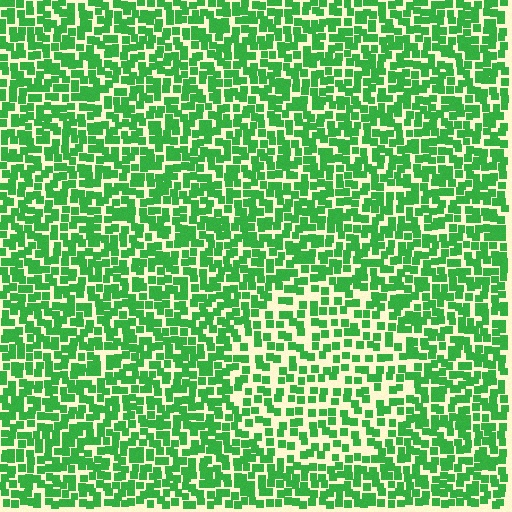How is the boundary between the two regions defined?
The boundary is defined by a change in element density (approximately 1.6x ratio). All elements are the same color, size, and shape.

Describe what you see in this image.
The image contains small green elements arranged at two different densities. A circle-shaped region is visible where the elements are less densely packed than the surrounding area.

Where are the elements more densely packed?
The elements are more densely packed outside the circle boundary.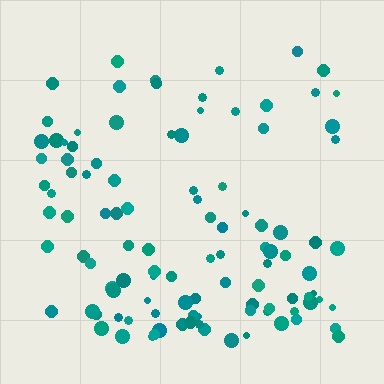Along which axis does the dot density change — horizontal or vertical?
Vertical.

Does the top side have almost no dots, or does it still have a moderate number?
Still a moderate number, just noticeably fewer than the bottom.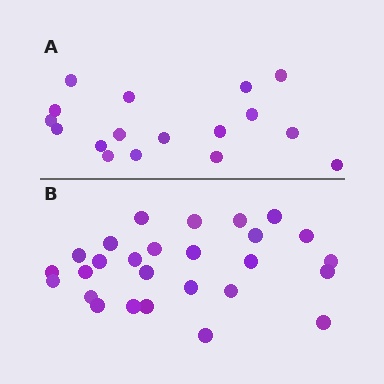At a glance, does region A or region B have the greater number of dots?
Region B (the bottom region) has more dots.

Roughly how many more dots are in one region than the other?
Region B has roughly 10 or so more dots than region A.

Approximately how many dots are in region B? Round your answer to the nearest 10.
About 30 dots. (The exact count is 27, which rounds to 30.)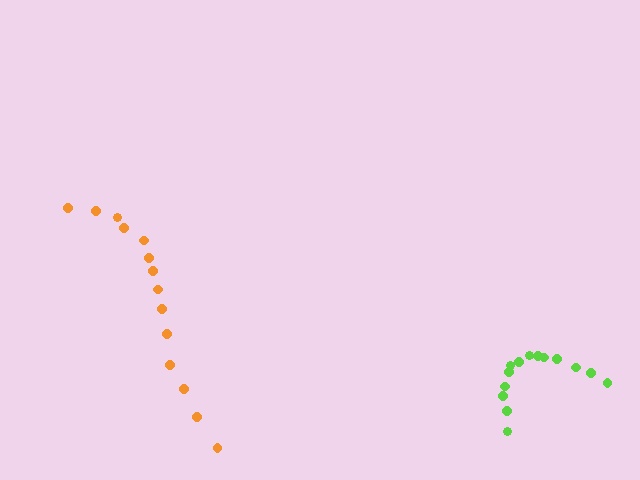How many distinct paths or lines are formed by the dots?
There are 2 distinct paths.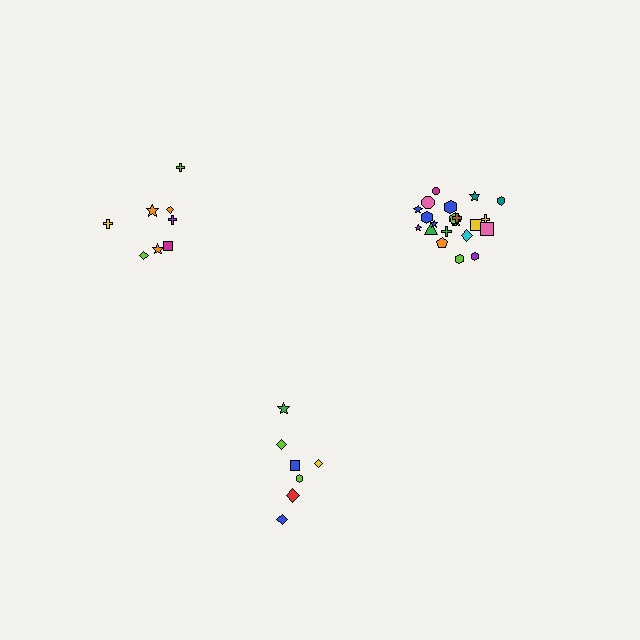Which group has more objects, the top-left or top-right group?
The top-right group.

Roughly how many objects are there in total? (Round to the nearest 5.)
Roughly 35 objects in total.